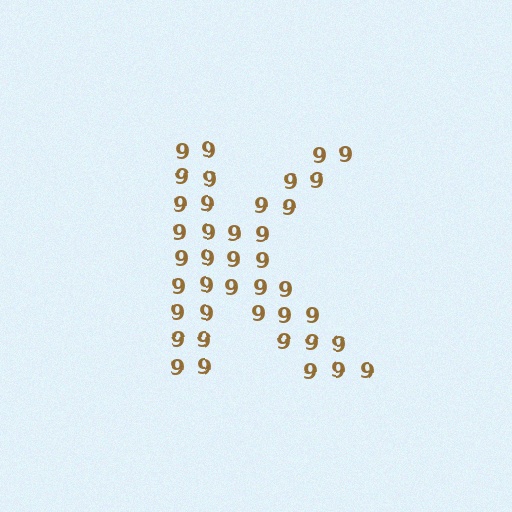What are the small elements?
The small elements are digit 9's.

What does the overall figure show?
The overall figure shows the letter K.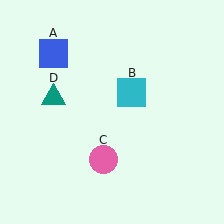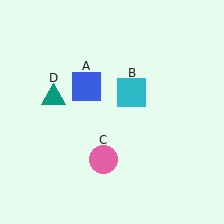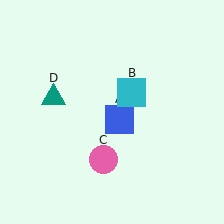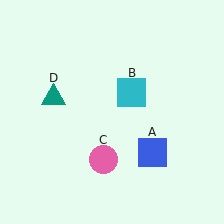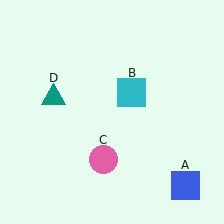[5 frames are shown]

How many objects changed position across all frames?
1 object changed position: blue square (object A).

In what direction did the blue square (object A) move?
The blue square (object A) moved down and to the right.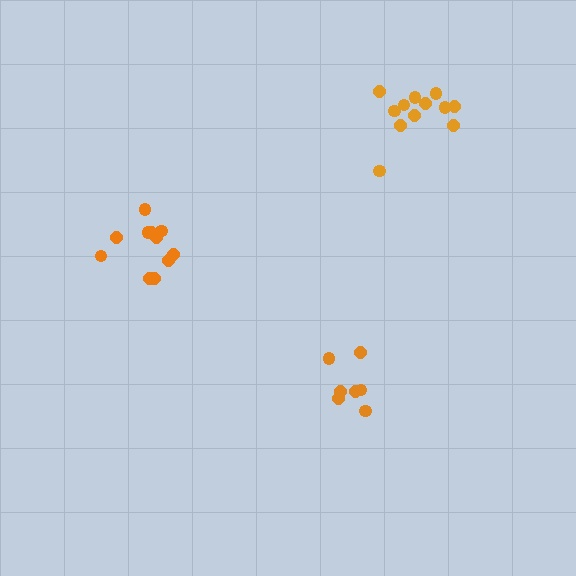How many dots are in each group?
Group 1: 7 dots, Group 2: 12 dots, Group 3: 11 dots (30 total).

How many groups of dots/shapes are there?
There are 3 groups.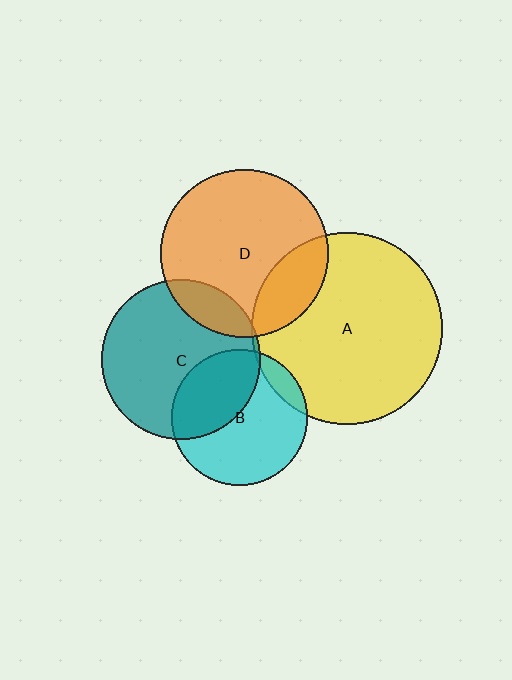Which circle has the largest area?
Circle A (yellow).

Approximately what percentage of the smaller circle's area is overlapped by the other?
Approximately 40%.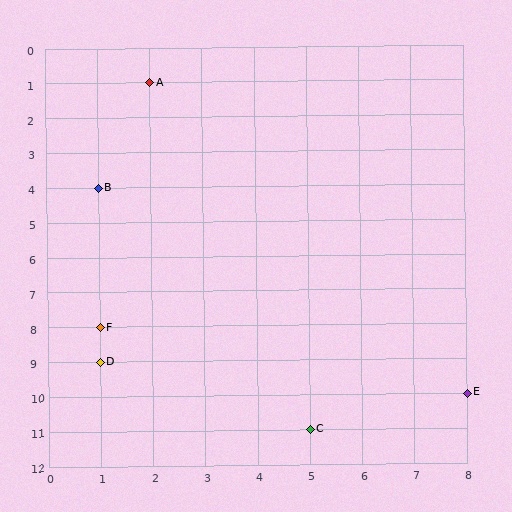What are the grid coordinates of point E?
Point E is at grid coordinates (8, 10).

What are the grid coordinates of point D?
Point D is at grid coordinates (1, 9).